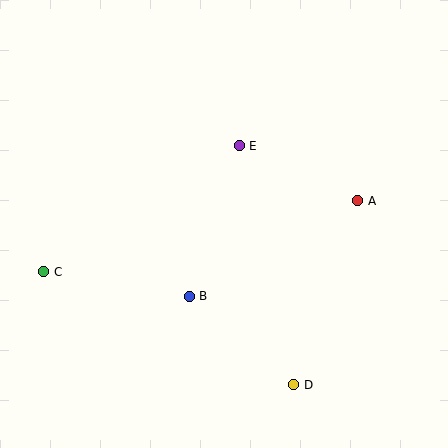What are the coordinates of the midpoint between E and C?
The midpoint between E and C is at (142, 209).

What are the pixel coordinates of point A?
Point A is at (358, 201).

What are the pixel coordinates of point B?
Point B is at (189, 296).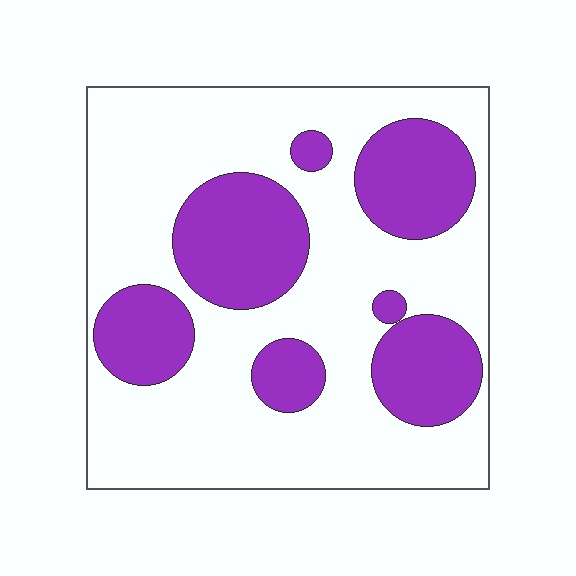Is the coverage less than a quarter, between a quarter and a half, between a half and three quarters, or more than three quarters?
Between a quarter and a half.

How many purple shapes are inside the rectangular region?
7.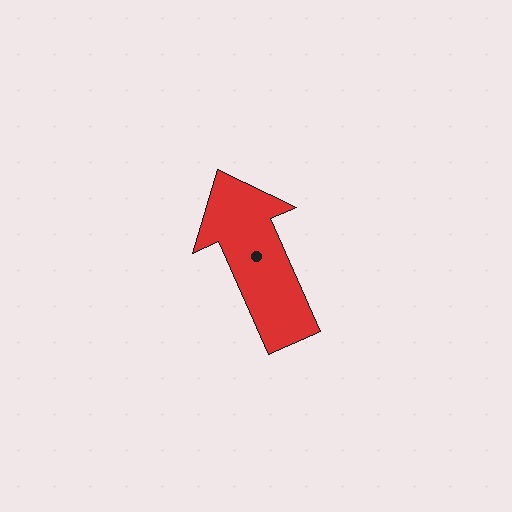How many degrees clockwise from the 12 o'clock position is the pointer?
Approximately 336 degrees.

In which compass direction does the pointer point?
Northwest.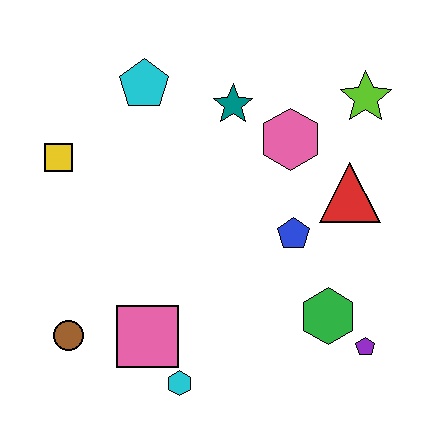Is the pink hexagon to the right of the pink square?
Yes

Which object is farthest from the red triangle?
The brown circle is farthest from the red triangle.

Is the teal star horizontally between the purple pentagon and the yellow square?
Yes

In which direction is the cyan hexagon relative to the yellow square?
The cyan hexagon is below the yellow square.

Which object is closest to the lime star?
The pink hexagon is closest to the lime star.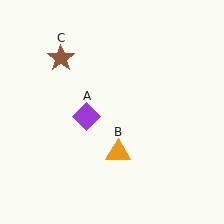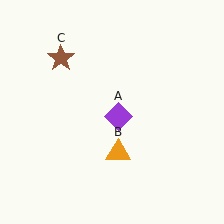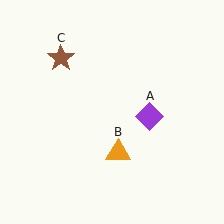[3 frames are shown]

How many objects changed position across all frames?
1 object changed position: purple diamond (object A).